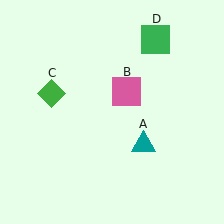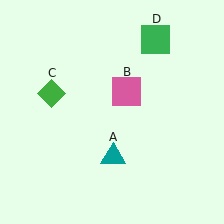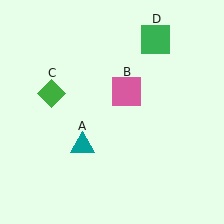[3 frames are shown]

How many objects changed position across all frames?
1 object changed position: teal triangle (object A).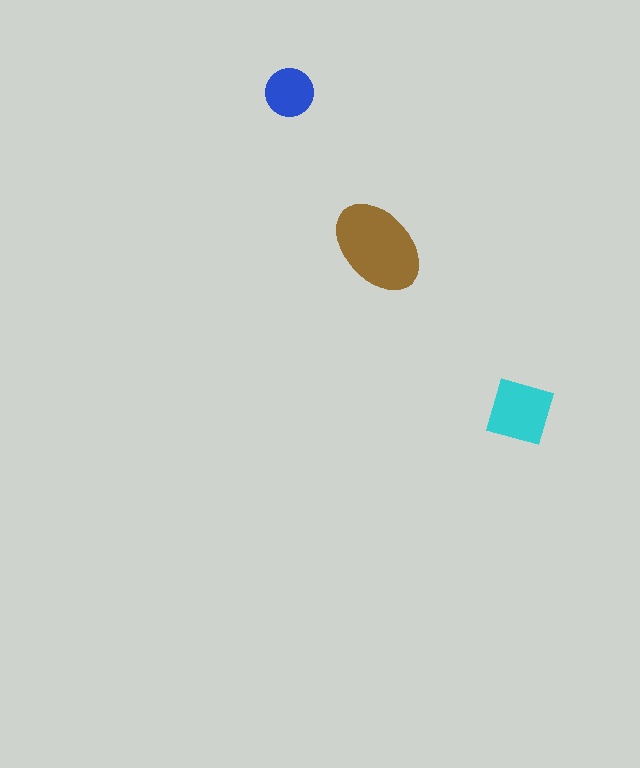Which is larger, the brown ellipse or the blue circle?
The brown ellipse.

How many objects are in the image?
There are 3 objects in the image.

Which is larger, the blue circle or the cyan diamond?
The cyan diamond.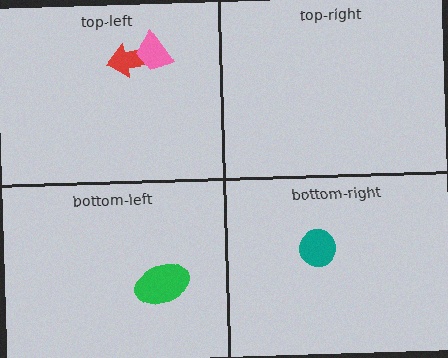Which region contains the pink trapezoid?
The top-left region.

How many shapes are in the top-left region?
2.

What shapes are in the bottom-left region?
The green ellipse.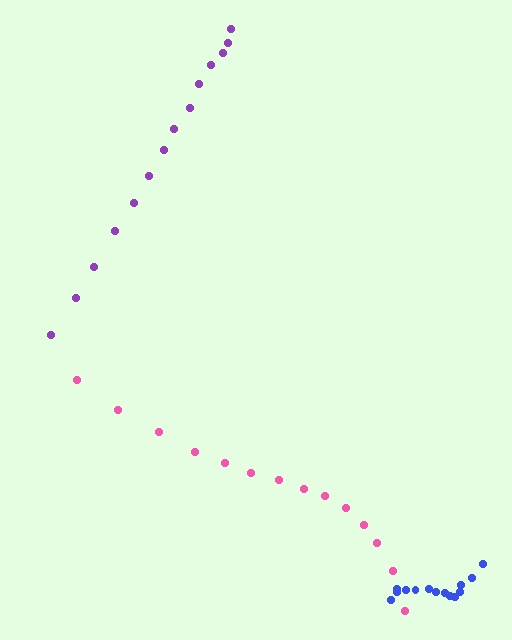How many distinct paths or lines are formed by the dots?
There are 3 distinct paths.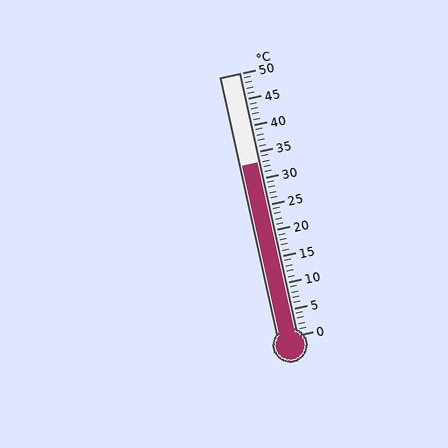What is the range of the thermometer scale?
The thermometer scale ranges from 0°C to 50°C.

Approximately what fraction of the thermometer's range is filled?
The thermometer is filled to approximately 65% of its range.